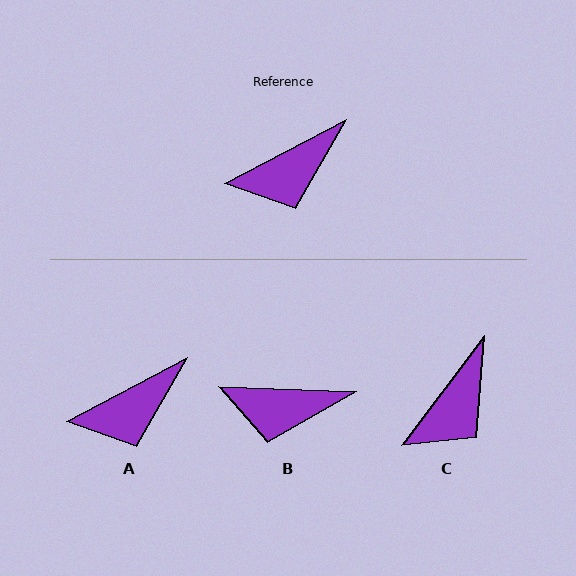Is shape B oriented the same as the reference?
No, it is off by about 30 degrees.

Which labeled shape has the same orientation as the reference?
A.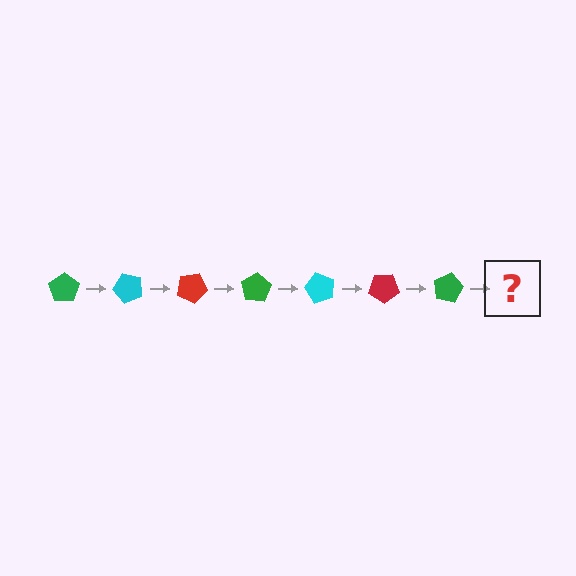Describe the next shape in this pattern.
It should be a cyan pentagon, rotated 350 degrees from the start.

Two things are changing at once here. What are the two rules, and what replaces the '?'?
The two rules are that it rotates 50 degrees each step and the color cycles through green, cyan, and red. The '?' should be a cyan pentagon, rotated 350 degrees from the start.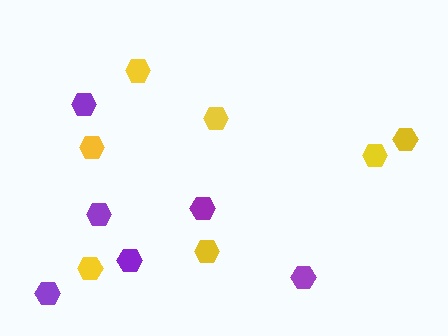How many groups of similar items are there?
There are 2 groups: one group of purple hexagons (6) and one group of yellow hexagons (7).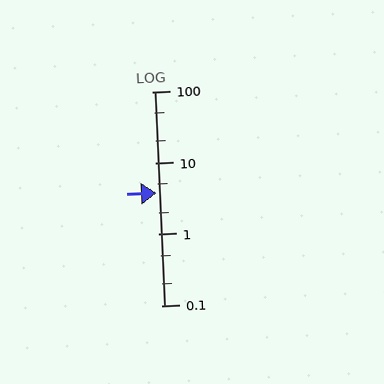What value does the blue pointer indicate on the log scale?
The pointer indicates approximately 3.8.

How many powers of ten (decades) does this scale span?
The scale spans 3 decades, from 0.1 to 100.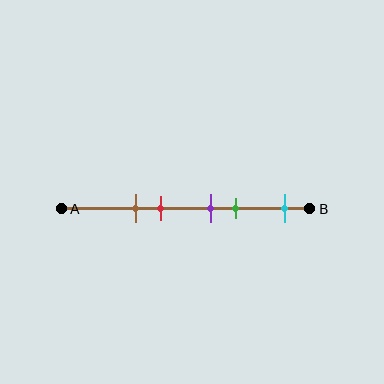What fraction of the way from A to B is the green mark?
The green mark is approximately 70% (0.7) of the way from A to B.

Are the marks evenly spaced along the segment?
No, the marks are not evenly spaced.